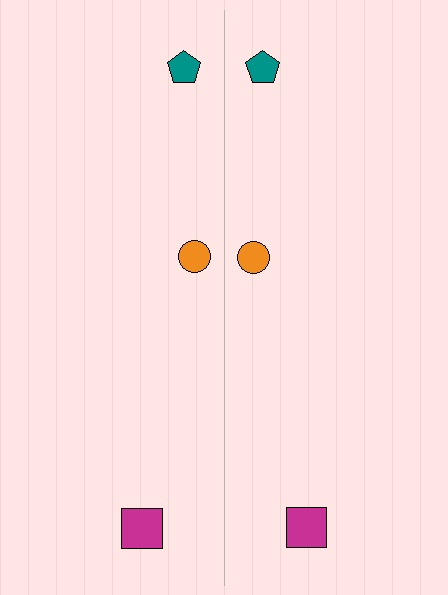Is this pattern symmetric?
Yes, this pattern has bilateral (reflection) symmetry.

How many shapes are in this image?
There are 6 shapes in this image.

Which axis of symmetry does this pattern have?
The pattern has a vertical axis of symmetry running through the center of the image.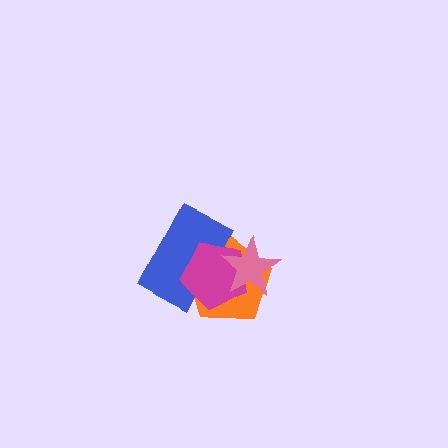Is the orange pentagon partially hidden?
Yes, it is partially covered by another shape.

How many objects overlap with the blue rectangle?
3 objects overlap with the blue rectangle.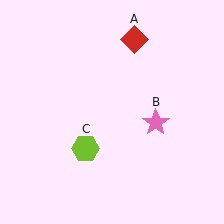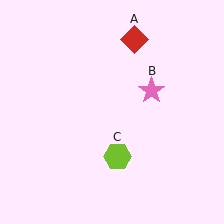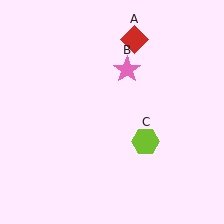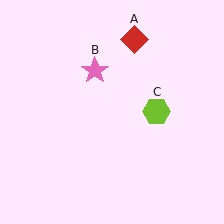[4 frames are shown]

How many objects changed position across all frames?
2 objects changed position: pink star (object B), lime hexagon (object C).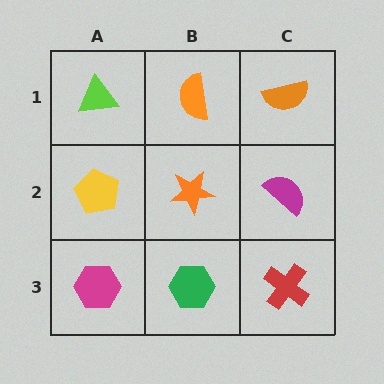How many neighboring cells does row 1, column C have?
2.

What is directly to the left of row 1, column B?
A lime triangle.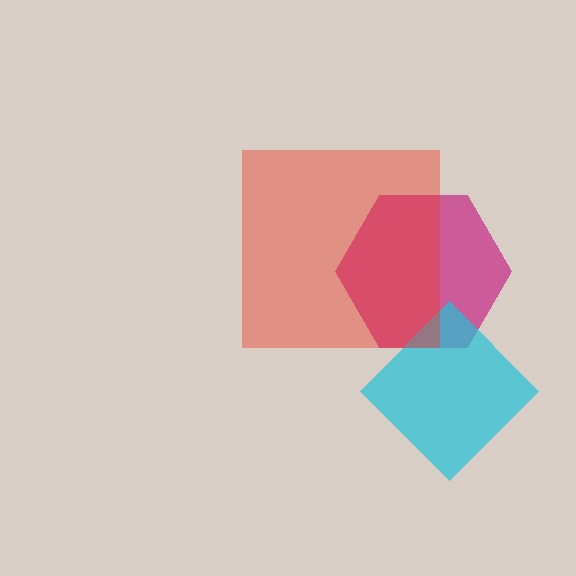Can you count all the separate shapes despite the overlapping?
Yes, there are 3 separate shapes.